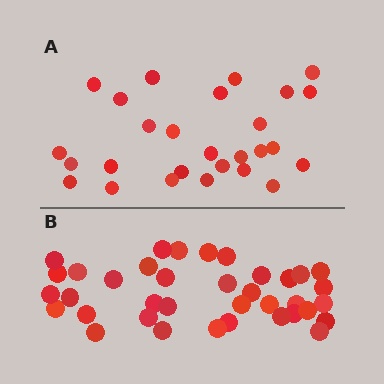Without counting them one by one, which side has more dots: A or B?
Region B (the bottom region) has more dots.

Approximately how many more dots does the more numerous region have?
Region B has roughly 10 or so more dots than region A.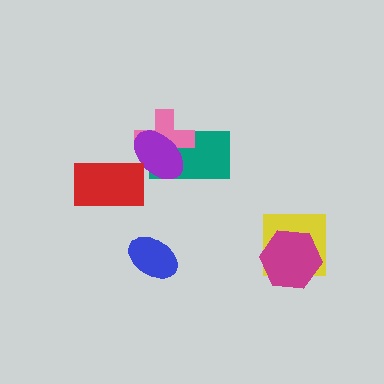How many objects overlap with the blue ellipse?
0 objects overlap with the blue ellipse.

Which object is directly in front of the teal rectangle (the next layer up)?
The pink cross is directly in front of the teal rectangle.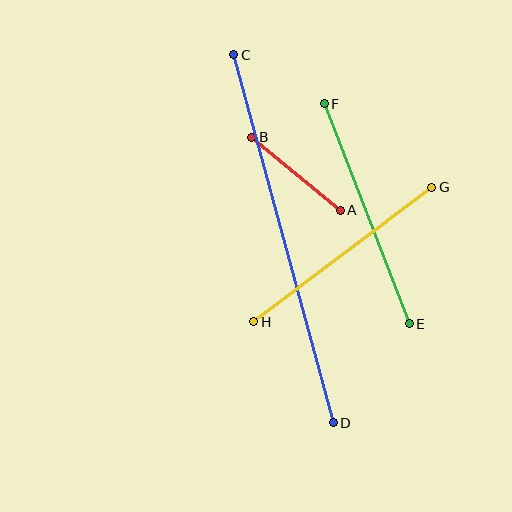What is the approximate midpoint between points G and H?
The midpoint is at approximately (343, 255) pixels.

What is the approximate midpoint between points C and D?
The midpoint is at approximately (283, 239) pixels.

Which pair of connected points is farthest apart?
Points C and D are farthest apart.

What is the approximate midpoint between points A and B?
The midpoint is at approximately (296, 174) pixels.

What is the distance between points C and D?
The distance is approximately 381 pixels.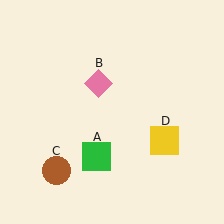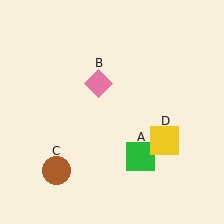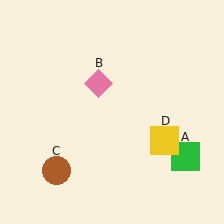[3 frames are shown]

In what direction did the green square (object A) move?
The green square (object A) moved right.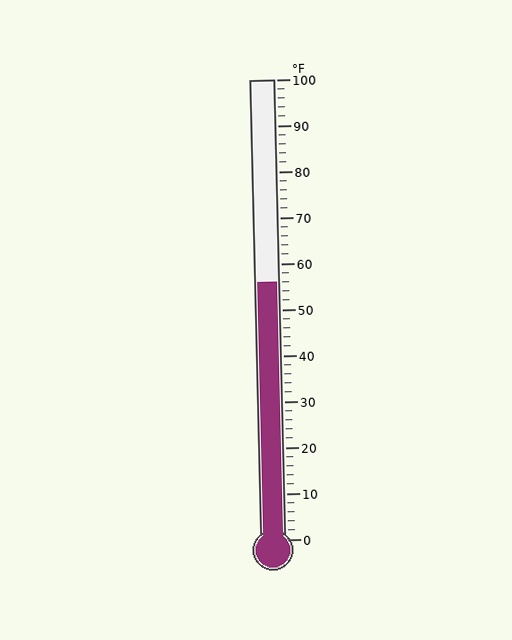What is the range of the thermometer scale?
The thermometer scale ranges from 0°F to 100°F.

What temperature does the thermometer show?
The thermometer shows approximately 56°F.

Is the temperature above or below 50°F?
The temperature is above 50°F.